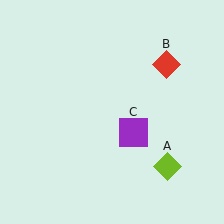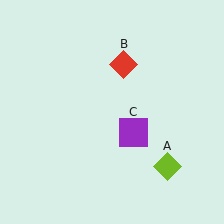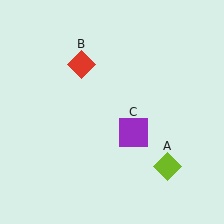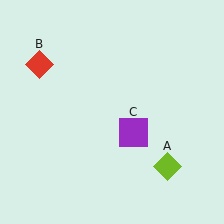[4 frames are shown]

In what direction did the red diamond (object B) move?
The red diamond (object B) moved left.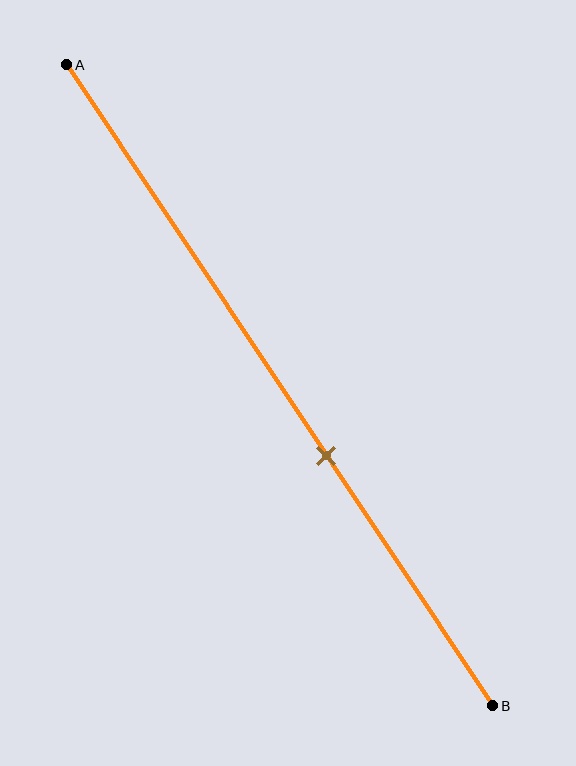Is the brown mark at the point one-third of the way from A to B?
No, the mark is at about 60% from A, not at the 33% one-third point.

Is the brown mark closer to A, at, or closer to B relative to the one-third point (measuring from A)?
The brown mark is closer to point B than the one-third point of segment AB.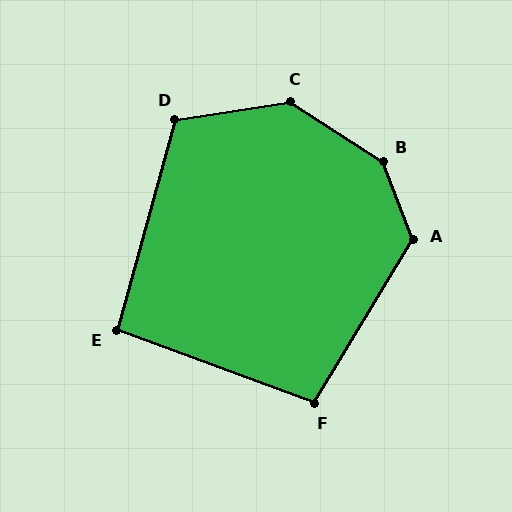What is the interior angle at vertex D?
Approximately 115 degrees (obtuse).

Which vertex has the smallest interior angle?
E, at approximately 95 degrees.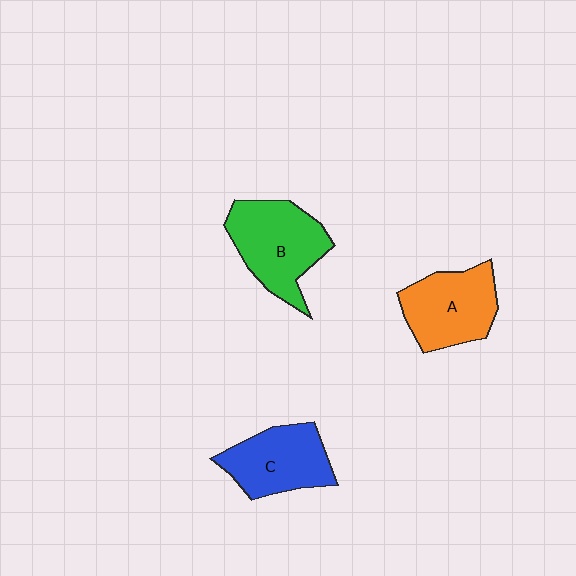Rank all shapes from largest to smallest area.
From largest to smallest: B (green), A (orange), C (blue).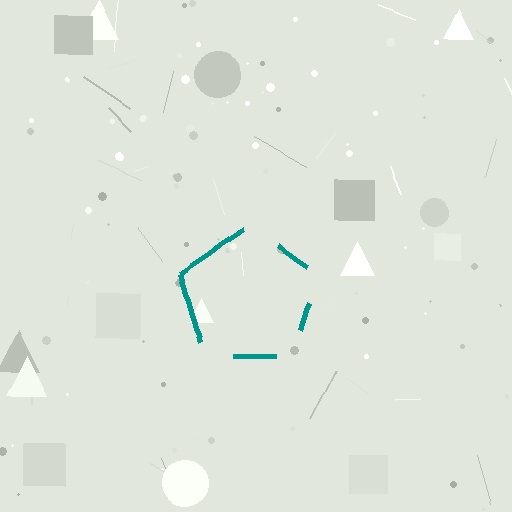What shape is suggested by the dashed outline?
The dashed outline suggests a pentagon.